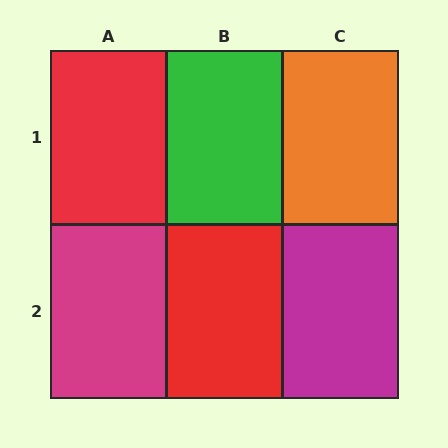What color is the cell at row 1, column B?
Green.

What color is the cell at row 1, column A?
Red.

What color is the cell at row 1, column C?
Orange.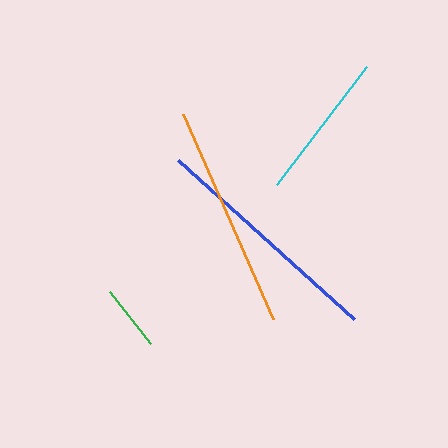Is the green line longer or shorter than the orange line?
The orange line is longer than the green line.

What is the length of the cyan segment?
The cyan segment is approximately 149 pixels long.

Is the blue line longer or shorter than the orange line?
The blue line is longer than the orange line.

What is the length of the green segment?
The green segment is approximately 65 pixels long.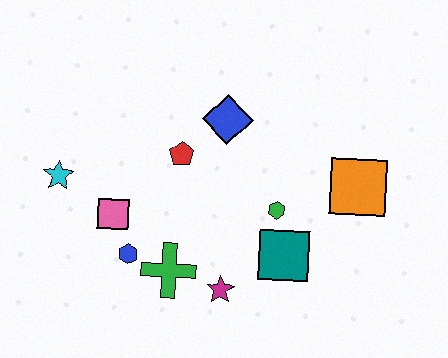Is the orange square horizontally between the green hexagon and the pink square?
No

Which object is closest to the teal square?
The green hexagon is closest to the teal square.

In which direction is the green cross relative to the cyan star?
The green cross is to the right of the cyan star.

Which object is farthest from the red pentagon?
The orange square is farthest from the red pentagon.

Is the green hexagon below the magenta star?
No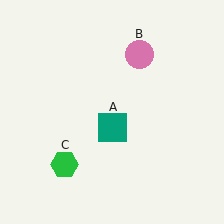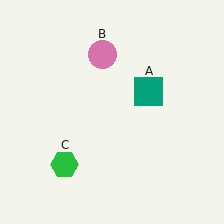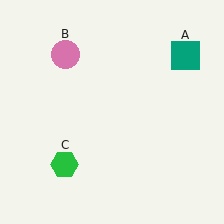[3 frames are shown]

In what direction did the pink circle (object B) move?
The pink circle (object B) moved left.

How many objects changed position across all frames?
2 objects changed position: teal square (object A), pink circle (object B).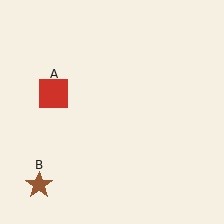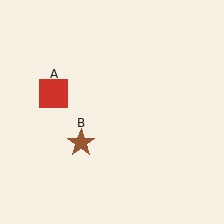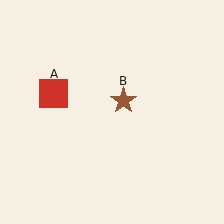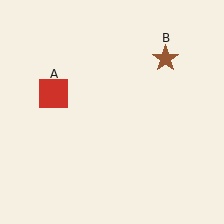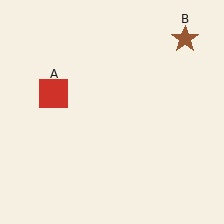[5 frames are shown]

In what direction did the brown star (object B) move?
The brown star (object B) moved up and to the right.